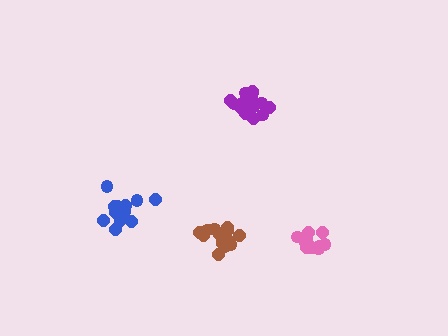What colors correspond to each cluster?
The clusters are colored: pink, blue, brown, purple.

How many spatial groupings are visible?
There are 4 spatial groupings.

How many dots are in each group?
Group 1: 15 dots, Group 2: 13 dots, Group 3: 15 dots, Group 4: 16 dots (59 total).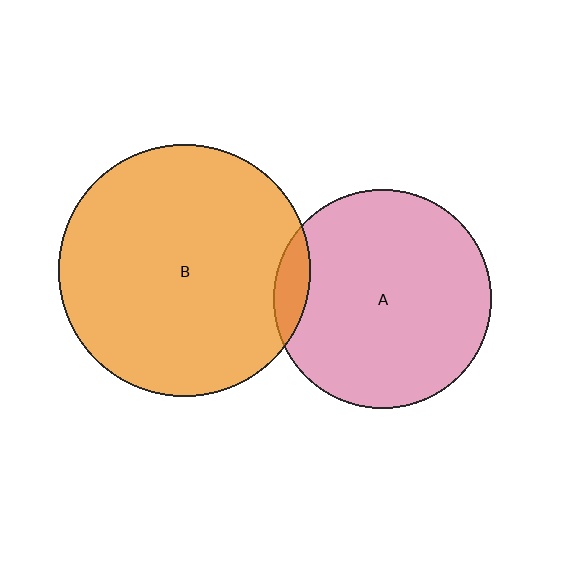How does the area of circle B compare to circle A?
Approximately 1.3 times.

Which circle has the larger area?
Circle B (orange).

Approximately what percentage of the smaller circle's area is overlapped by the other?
Approximately 10%.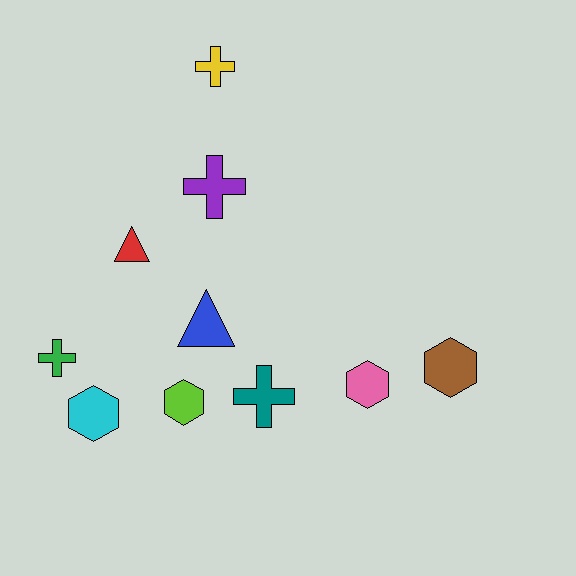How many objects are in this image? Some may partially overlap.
There are 10 objects.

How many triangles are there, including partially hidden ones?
There are 2 triangles.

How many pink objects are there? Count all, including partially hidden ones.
There is 1 pink object.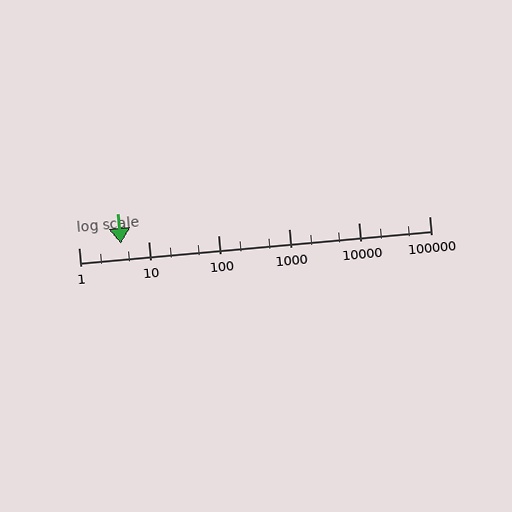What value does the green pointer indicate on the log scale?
The pointer indicates approximately 4.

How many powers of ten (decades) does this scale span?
The scale spans 5 decades, from 1 to 100000.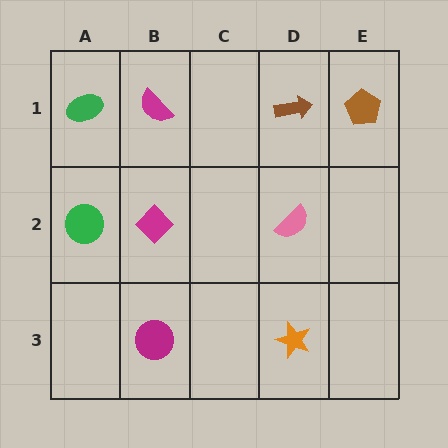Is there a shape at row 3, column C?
No, that cell is empty.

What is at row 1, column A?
A green ellipse.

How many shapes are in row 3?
2 shapes.